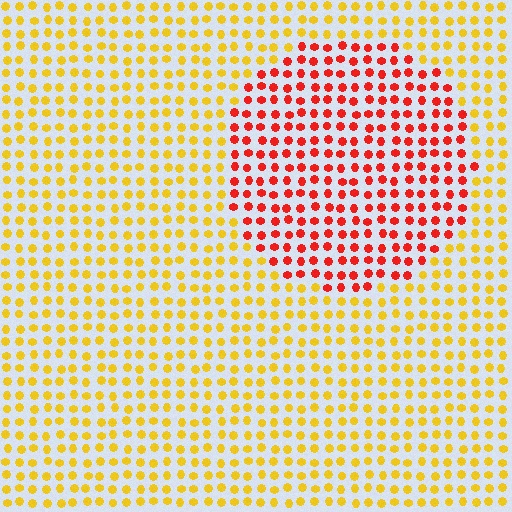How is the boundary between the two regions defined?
The boundary is defined purely by a slight shift in hue (about 48 degrees). Spacing, size, and orientation are identical on both sides.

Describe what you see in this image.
The image is filled with small yellow elements in a uniform arrangement. A circle-shaped region is visible where the elements are tinted to a slightly different hue, forming a subtle color boundary.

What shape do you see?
I see a circle.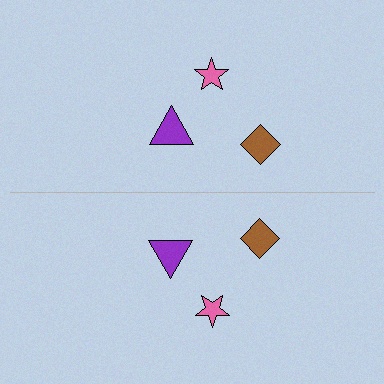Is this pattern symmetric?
Yes, this pattern has bilateral (reflection) symmetry.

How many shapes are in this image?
There are 6 shapes in this image.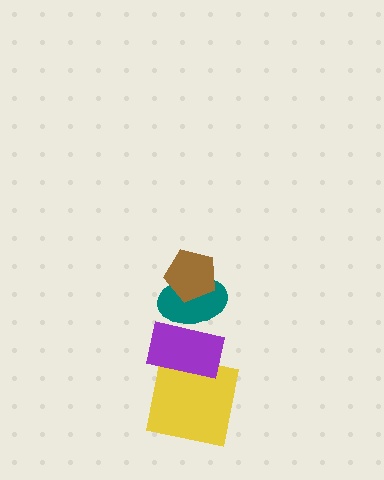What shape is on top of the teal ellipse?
The brown pentagon is on top of the teal ellipse.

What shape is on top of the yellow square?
The purple rectangle is on top of the yellow square.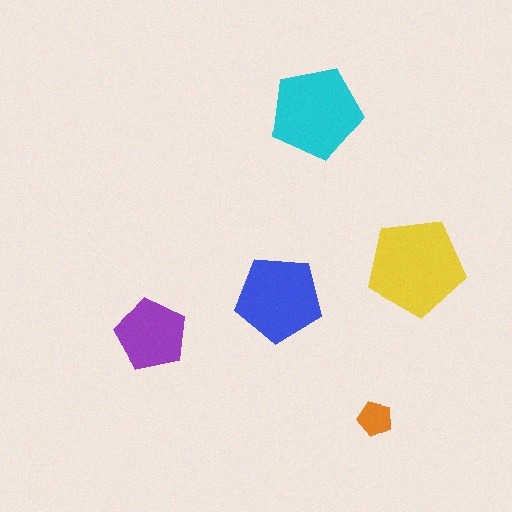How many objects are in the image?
There are 5 objects in the image.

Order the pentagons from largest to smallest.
the yellow one, the cyan one, the blue one, the purple one, the orange one.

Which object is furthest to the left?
The purple pentagon is leftmost.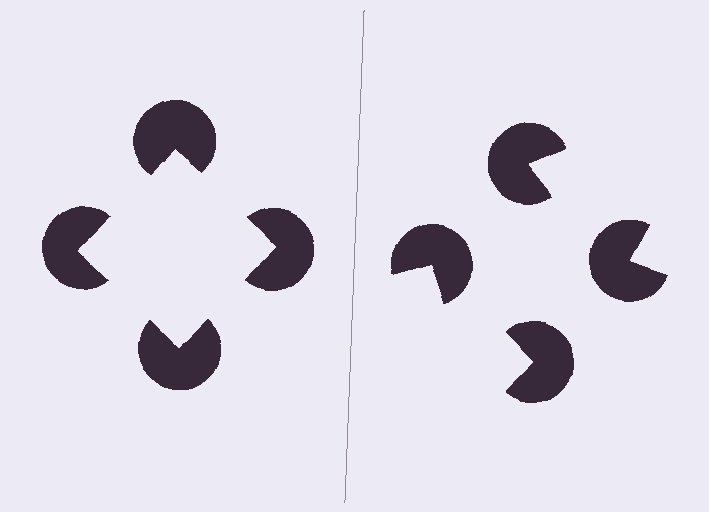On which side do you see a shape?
An illusory square appears on the left side. On the right side the wedge cuts are rotated, so no coherent shape forms.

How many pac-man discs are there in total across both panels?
8 — 4 on each side.